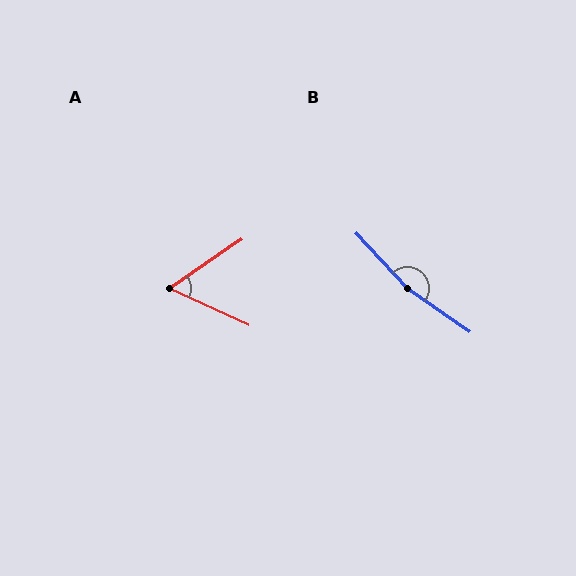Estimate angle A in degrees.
Approximately 59 degrees.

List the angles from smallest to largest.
A (59°), B (168°).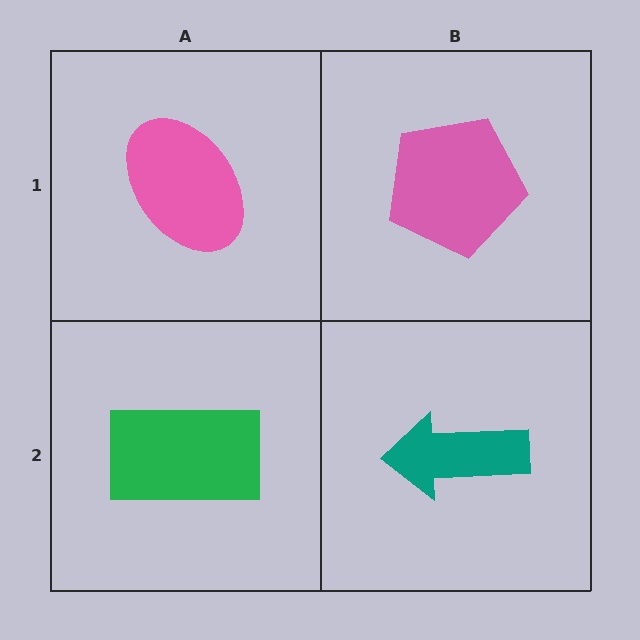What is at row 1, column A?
A pink ellipse.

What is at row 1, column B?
A pink pentagon.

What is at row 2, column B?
A teal arrow.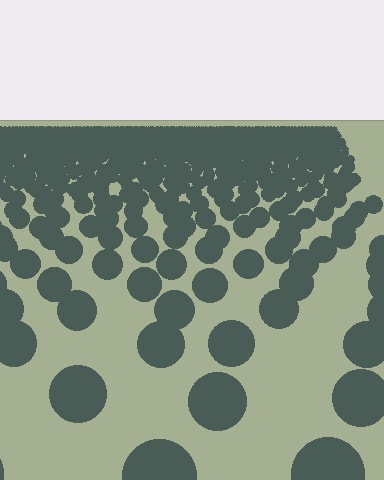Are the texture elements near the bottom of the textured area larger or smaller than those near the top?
Larger. Near the bottom, elements are closer to the viewer and appear at a bigger on-screen size.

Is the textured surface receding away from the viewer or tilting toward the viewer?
The surface is receding away from the viewer. Texture elements get smaller and denser toward the top.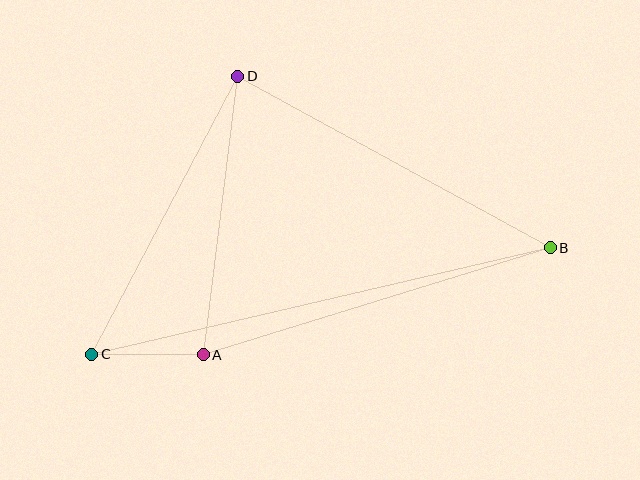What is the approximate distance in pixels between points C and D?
The distance between C and D is approximately 314 pixels.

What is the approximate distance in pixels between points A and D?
The distance between A and D is approximately 281 pixels.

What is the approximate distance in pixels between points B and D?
The distance between B and D is approximately 356 pixels.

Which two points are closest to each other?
Points A and C are closest to each other.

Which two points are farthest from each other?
Points B and C are farthest from each other.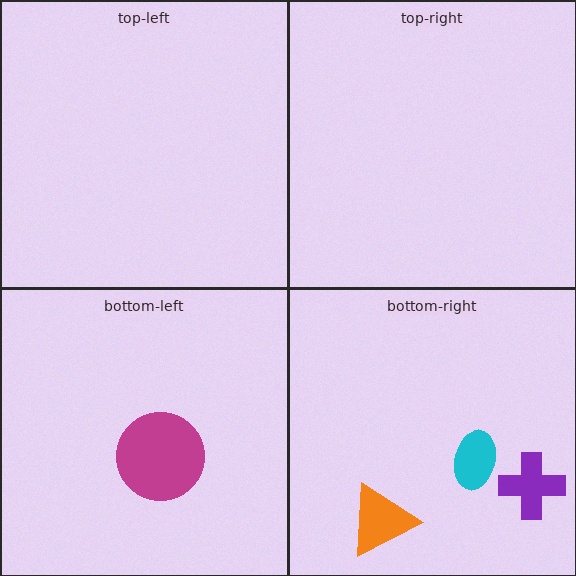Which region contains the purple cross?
The bottom-right region.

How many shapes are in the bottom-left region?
1.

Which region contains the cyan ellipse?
The bottom-right region.